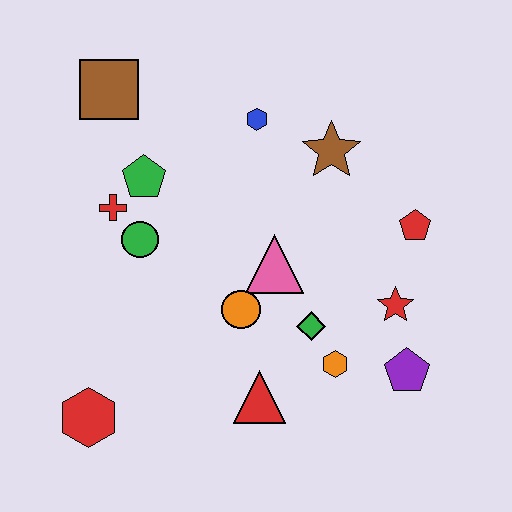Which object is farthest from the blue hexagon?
The red hexagon is farthest from the blue hexagon.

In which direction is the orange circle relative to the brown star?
The orange circle is below the brown star.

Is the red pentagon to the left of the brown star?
No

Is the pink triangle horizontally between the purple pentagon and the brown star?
No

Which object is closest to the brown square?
The green pentagon is closest to the brown square.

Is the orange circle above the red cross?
No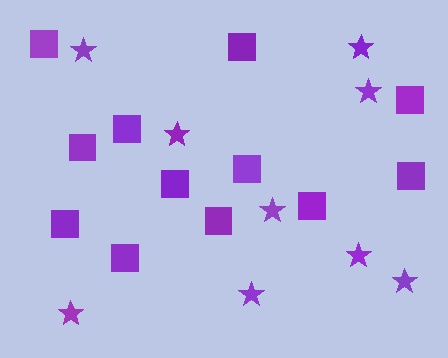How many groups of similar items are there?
There are 2 groups: one group of squares (12) and one group of stars (9).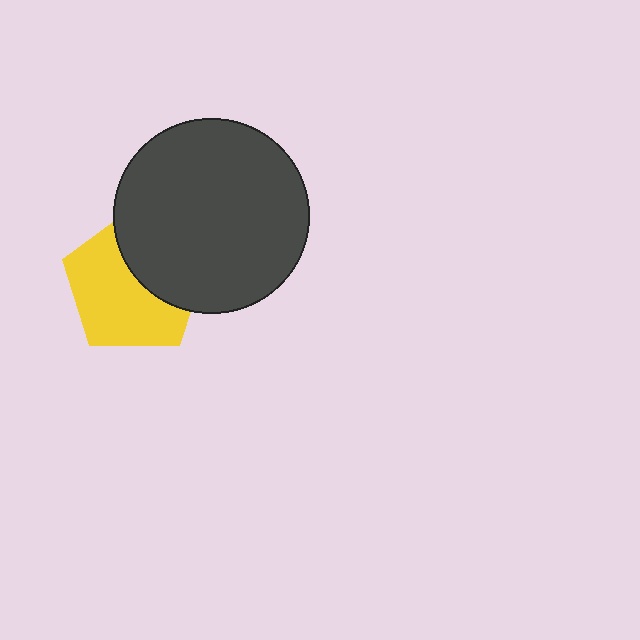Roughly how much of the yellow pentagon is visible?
About half of it is visible (roughly 60%).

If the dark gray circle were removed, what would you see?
You would see the complete yellow pentagon.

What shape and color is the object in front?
The object in front is a dark gray circle.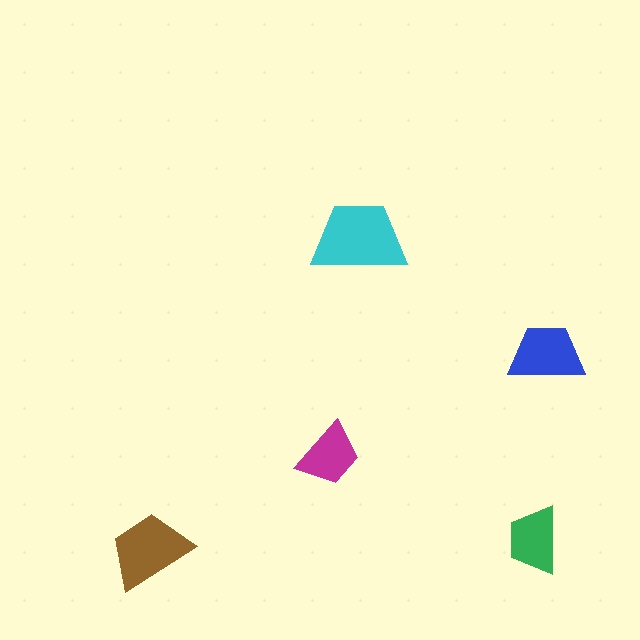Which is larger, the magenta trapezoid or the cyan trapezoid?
The cyan one.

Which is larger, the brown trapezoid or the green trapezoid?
The brown one.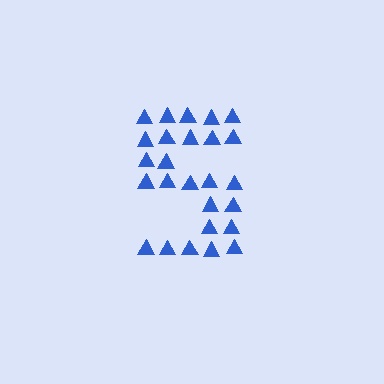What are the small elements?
The small elements are triangles.